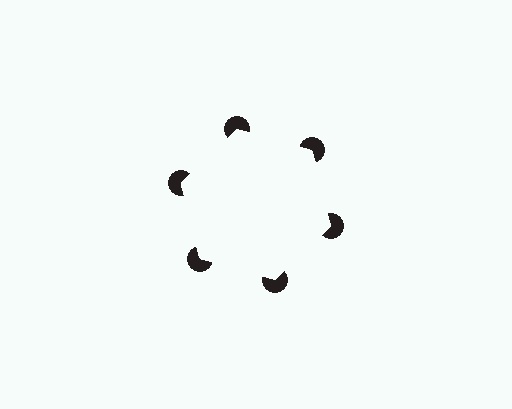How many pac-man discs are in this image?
There are 6 — one at each vertex of the illusory hexagon.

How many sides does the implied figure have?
6 sides.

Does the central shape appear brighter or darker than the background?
It typically appears slightly brighter than the background, even though no actual brightness change is drawn.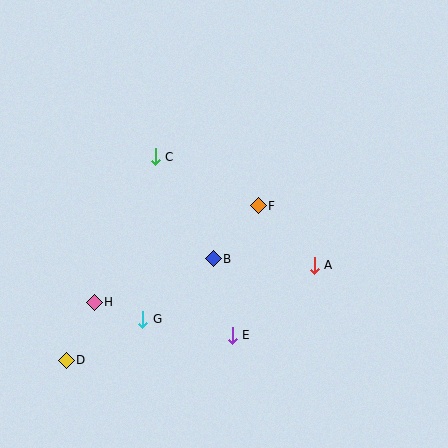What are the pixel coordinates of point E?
Point E is at (232, 335).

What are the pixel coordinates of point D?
Point D is at (66, 360).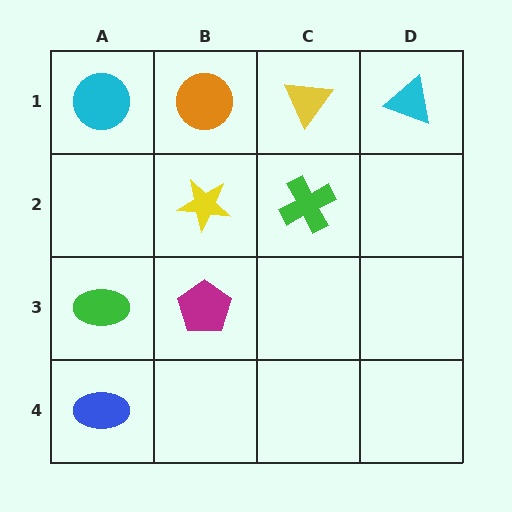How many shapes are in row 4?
1 shape.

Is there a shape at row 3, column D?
No, that cell is empty.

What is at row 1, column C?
A yellow triangle.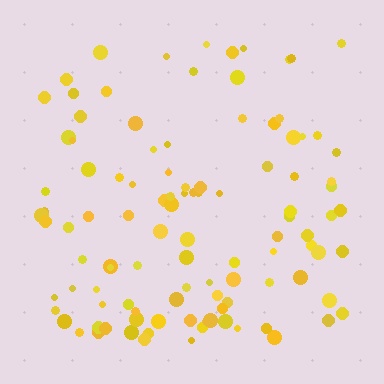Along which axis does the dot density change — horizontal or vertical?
Vertical.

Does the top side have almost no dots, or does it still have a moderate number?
Still a moderate number, just noticeably fewer than the bottom.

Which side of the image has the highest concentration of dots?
The bottom.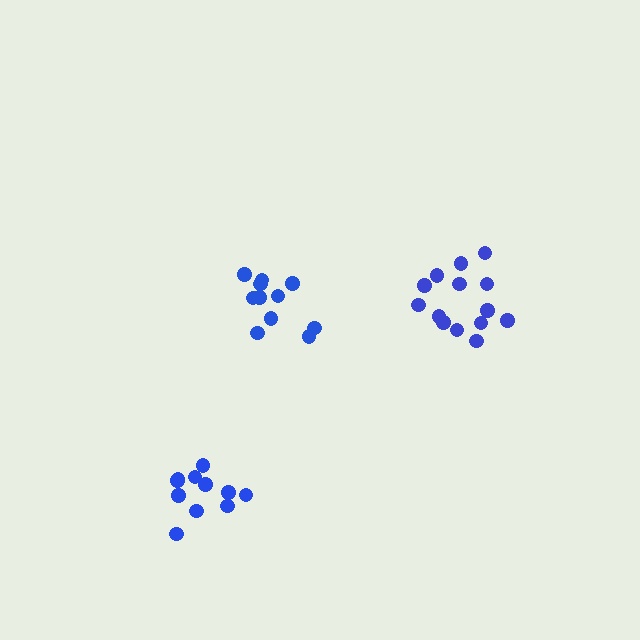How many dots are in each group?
Group 1: 11 dots, Group 2: 14 dots, Group 3: 11 dots (36 total).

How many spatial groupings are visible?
There are 3 spatial groupings.